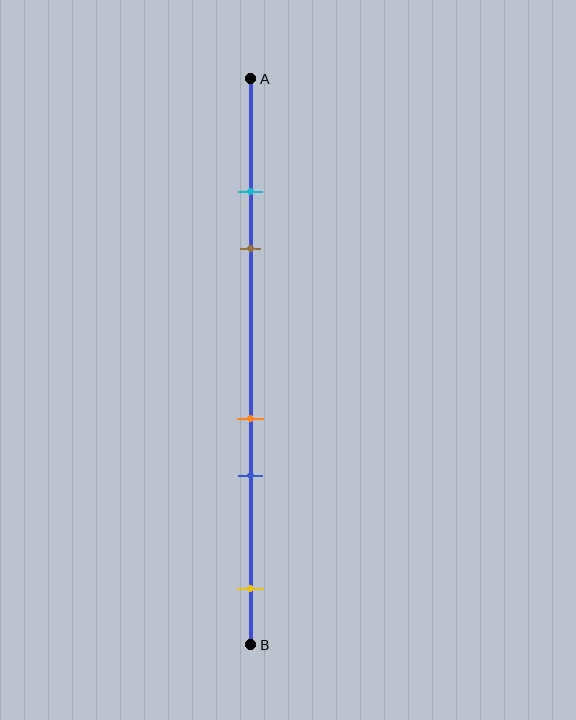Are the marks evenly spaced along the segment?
No, the marks are not evenly spaced.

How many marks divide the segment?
There are 5 marks dividing the segment.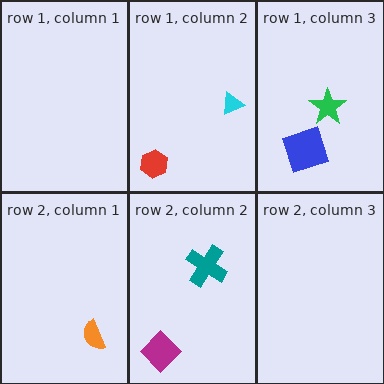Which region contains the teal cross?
The row 2, column 2 region.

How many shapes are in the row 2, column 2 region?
2.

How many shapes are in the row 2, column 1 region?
1.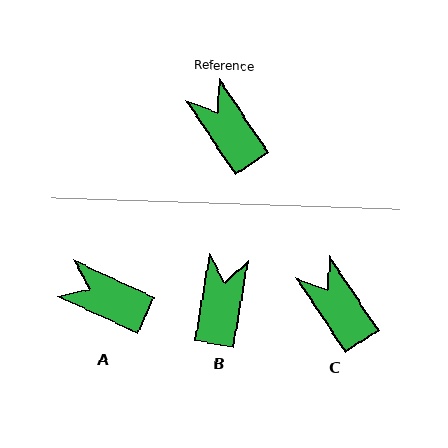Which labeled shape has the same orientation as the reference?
C.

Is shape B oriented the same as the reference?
No, it is off by about 43 degrees.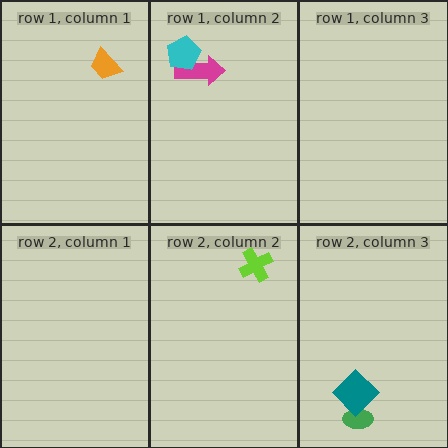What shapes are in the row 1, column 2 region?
The magenta arrow, the cyan pentagon.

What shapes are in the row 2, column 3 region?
The green ellipse, the teal diamond.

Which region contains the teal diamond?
The row 2, column 3 region.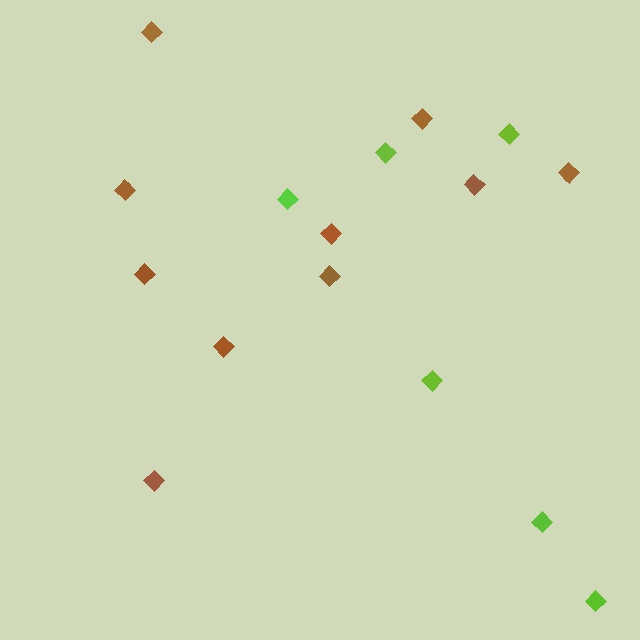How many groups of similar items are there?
There are 2 groups: one group of lime diamonds (6) and one group of brown diamonds (10).